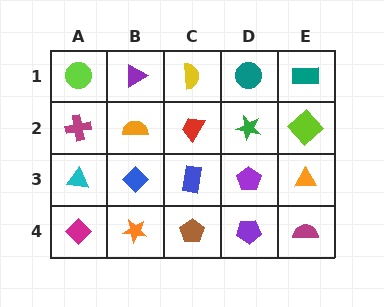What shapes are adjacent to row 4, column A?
A cyan triangle (row 3, column A), an orange star (row 4, column B).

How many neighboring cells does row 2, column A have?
3.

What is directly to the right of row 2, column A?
An orange semicircle.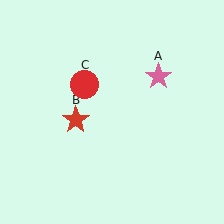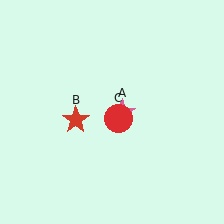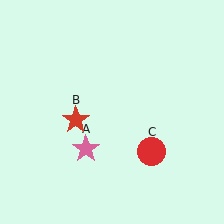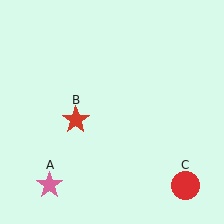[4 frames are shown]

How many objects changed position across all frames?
2 objects changed position: pink star (object A), red circle (object C).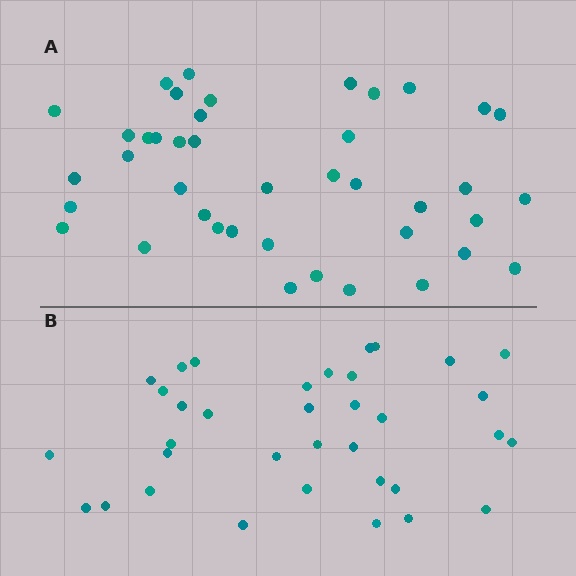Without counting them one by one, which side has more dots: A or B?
Region A (the top region) has more dots.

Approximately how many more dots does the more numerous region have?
Region A has about 6 more dots than region B.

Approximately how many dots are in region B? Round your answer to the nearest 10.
About 40 dots. (The exact count is 35, which rounds to 40.)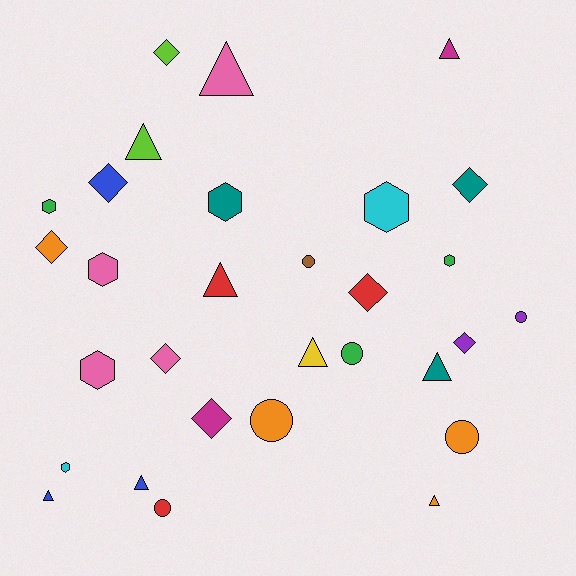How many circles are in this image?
There are 6 circles.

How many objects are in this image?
There are 30 objects.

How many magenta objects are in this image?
There are 2 magenta objects.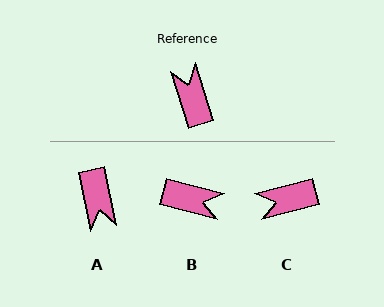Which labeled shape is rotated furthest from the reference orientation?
A, about 174 degrees away.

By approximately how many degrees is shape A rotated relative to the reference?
Approximately 174 degrees counter-clockwise.